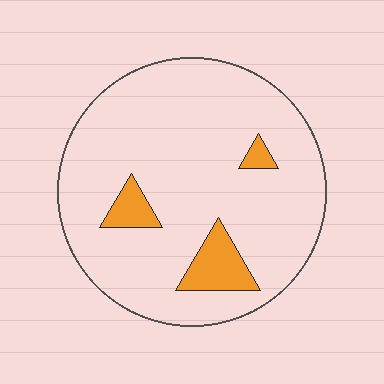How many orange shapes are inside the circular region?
3.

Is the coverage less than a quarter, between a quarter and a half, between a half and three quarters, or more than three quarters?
Less than a quarter.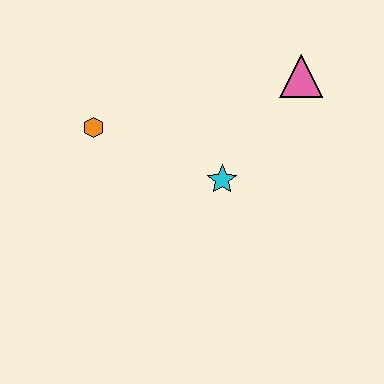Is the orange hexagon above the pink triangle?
No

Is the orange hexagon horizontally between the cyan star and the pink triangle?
No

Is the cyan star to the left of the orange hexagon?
No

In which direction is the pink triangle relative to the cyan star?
The pink triangle is above the cyan star.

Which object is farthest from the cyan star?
The orange hexagon is farthest from the cyan star.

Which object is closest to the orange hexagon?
The cyan star is closest to the orange hexagon.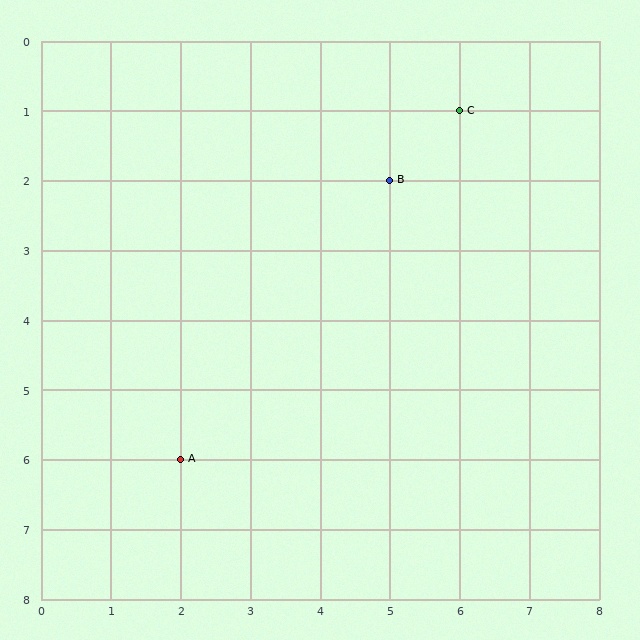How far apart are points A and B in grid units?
Points A and B are 3 columns and 4 rows apart (about 5.0 grid units diagonally).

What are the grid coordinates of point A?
Point A is at grid coordinates (2, 6).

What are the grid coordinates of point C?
Point C is at grid coordinates (6, 1).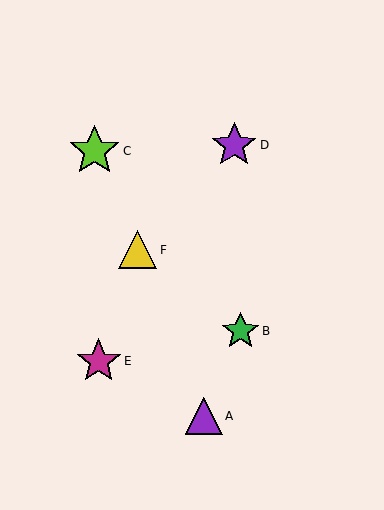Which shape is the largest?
The lime star (labeled C) is the largest.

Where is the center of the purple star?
The center of the purple star is at (234, 145).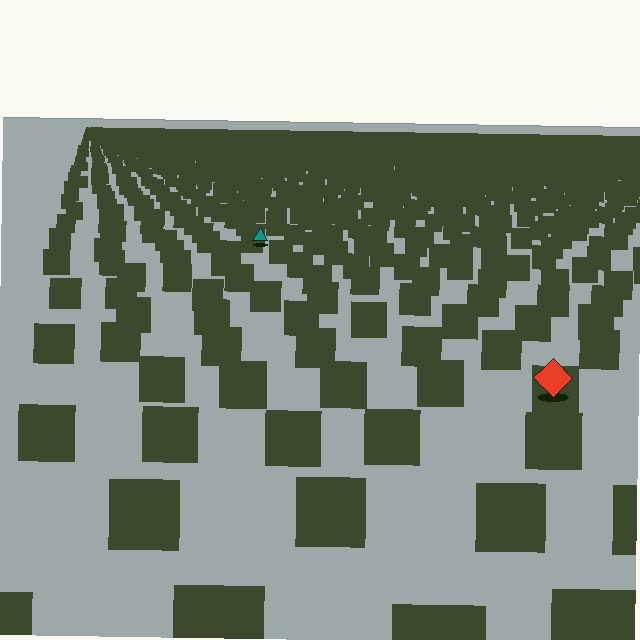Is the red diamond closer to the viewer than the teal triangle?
Yes. The red diamond is closer — you can tell from the texture gradient: the ground texture is coarser near it.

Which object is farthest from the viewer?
The teal triangle is farthest from the viewer. It appears smaller and the ground texture around it is denser.